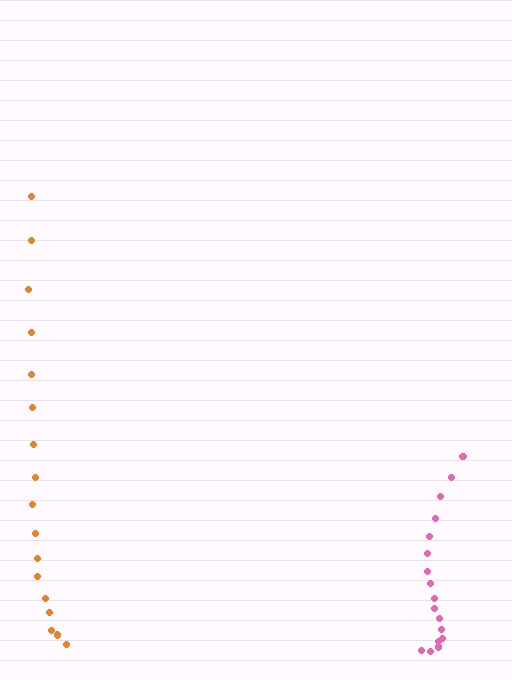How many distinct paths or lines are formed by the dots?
There are 2 distinct paths.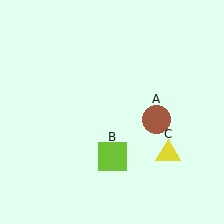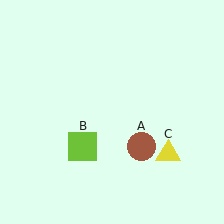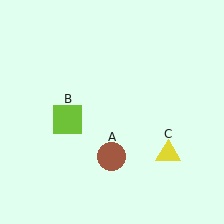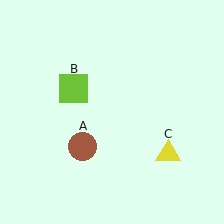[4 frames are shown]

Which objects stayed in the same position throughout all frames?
Yellow triangle (object C) remained stationary.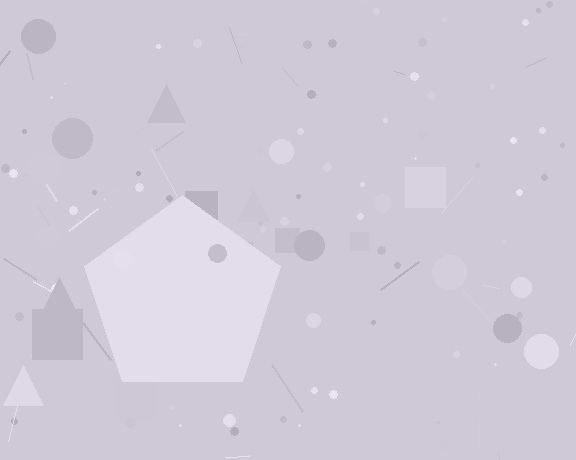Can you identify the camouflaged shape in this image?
The camouflaged shape is a pentagon.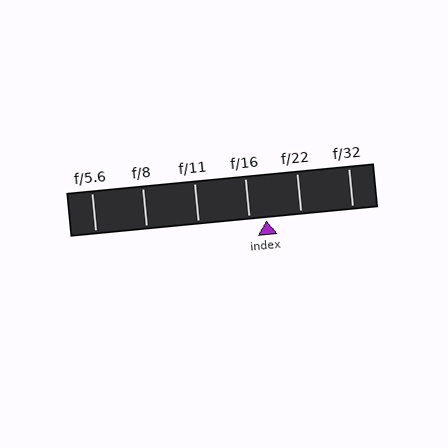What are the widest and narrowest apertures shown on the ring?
The widest aperture shown is f/5.6 and the narrowest is f/32.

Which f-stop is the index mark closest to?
The index mark is closest to f/16.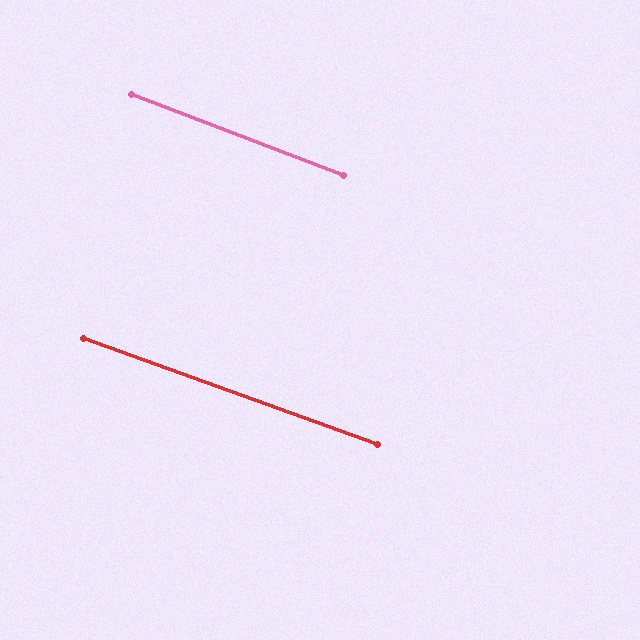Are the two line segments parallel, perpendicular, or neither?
Parallel — their directions differ by only 1.3°.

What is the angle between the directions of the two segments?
Approximately 1 degree.